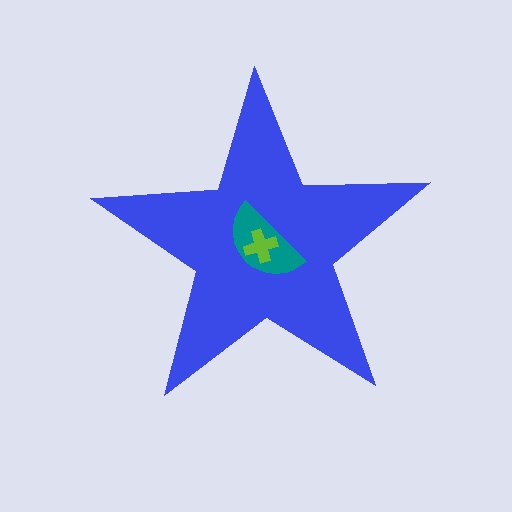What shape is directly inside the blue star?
The teal semicircle.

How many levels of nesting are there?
3.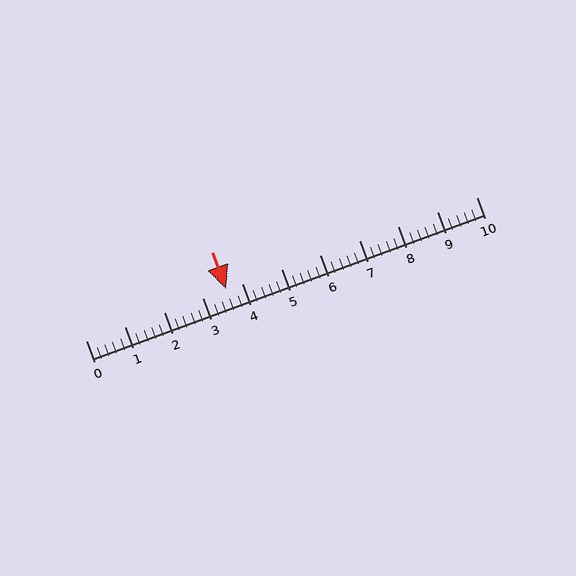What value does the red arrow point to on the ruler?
The red arrow points to approximately 3.6.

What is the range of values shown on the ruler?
The ruler shows values from 0 to 10.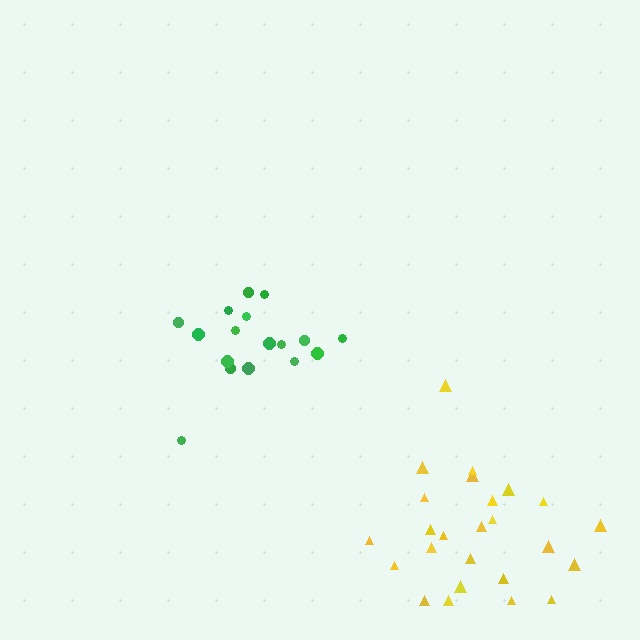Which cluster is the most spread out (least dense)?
Yellow.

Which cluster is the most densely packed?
Green.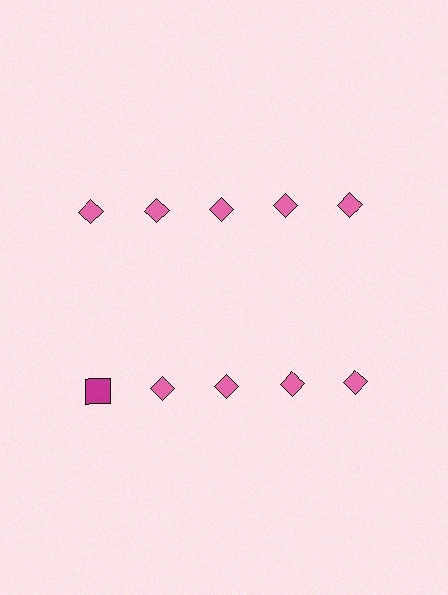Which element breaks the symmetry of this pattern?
The magenta square in the second row, leftmost column breaks the symmetry. All other shapes are pink diamonds.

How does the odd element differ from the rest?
It differs in both color (magenta instead of pink) and shape (square instead of diamond).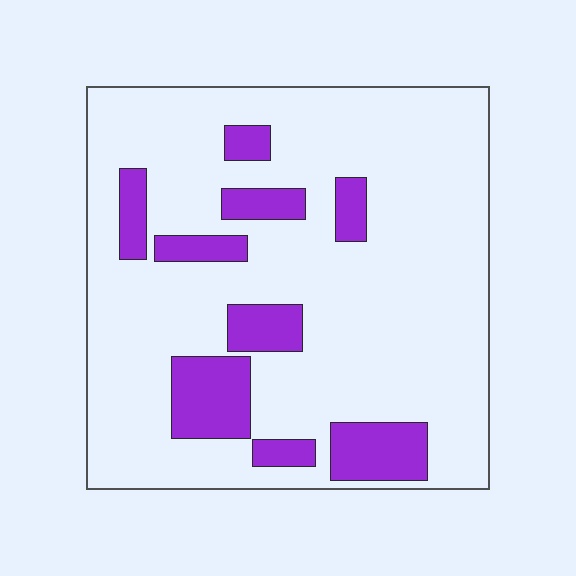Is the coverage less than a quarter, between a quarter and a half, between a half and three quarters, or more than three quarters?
Less than a quarter.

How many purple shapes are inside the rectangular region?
9.